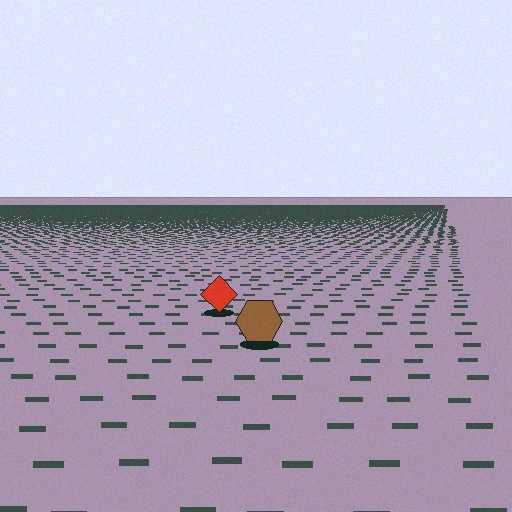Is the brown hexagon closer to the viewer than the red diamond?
Yes. The brown hexagon is closer — you can tell from the texture gradient: the ground texture is coarser near it.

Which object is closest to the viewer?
The brown hexagon is closest. The texture marks near it are larger and more spread out.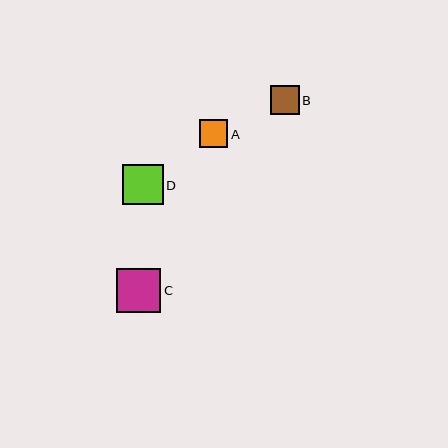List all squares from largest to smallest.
From largest to smallest: C, D, B, A.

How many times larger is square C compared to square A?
Square C is approximately 1.6 times the size of square A.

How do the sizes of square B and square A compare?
Square B and square A are approximately the same size.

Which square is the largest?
Square C is the largest with a size of approximately 45 pixels.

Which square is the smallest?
Square A is the smallest with a size of approximately 28 pixels.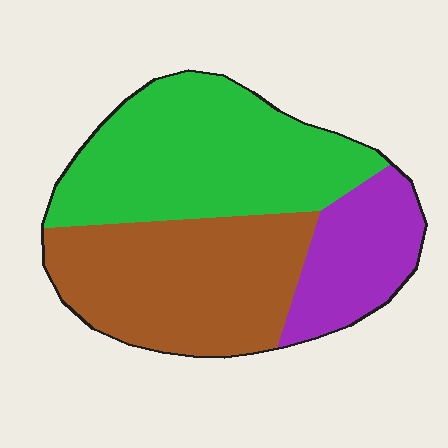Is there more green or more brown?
Green.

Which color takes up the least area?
Purple, at roughly 20%.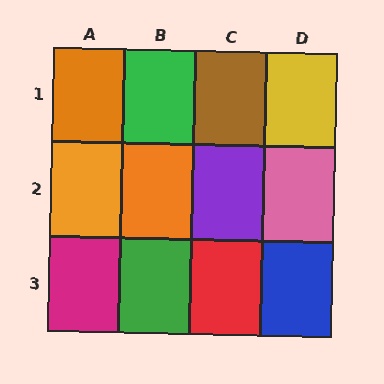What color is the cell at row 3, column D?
Blue.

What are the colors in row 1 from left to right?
Orange, green, brown, yellow.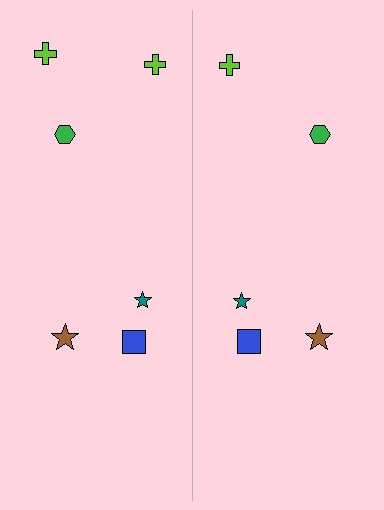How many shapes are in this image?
There are 11 shapes in this image.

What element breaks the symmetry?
A lime cross is missing from the right side.